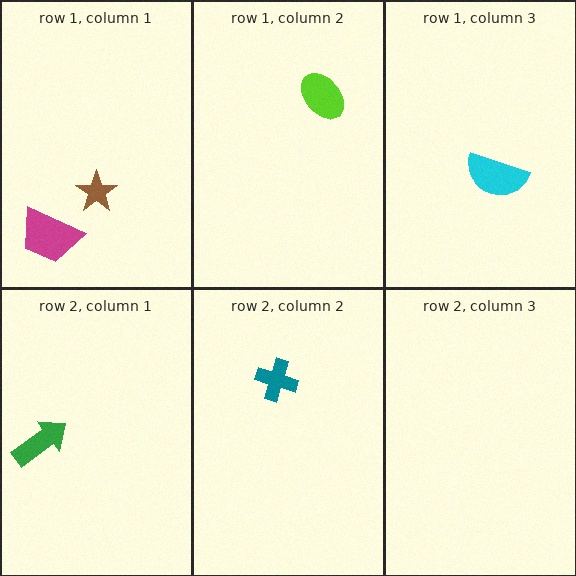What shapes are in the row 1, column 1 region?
The brown star, the magenta trapezoid.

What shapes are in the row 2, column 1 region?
The green arrow.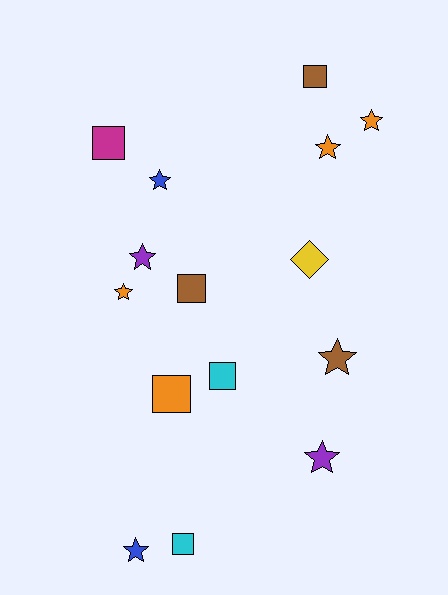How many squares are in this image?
There are 6 squares.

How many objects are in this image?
There are 15 objects.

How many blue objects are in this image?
There are 2 blue objects.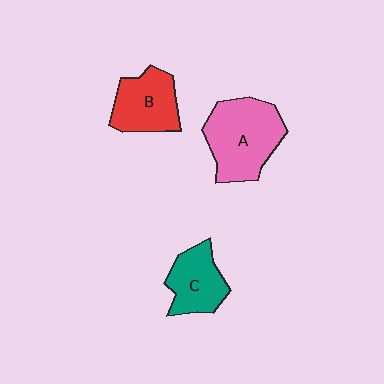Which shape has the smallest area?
Shape C (teal).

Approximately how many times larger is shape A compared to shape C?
Approximately 1.6 times.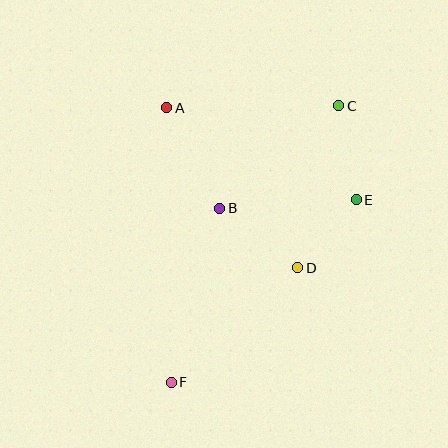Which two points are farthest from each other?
Points C and F are farthest from each other.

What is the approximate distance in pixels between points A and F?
The distance between A and F is approximately 275 pixels.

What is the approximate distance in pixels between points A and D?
The distance between A and D is approximately 207 pixels.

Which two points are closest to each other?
Points D and E are closest to each other.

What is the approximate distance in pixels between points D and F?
The distance between D and F is approximately 171 pixels.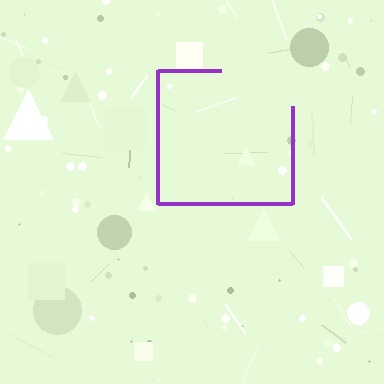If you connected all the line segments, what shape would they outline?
They would outline a square.